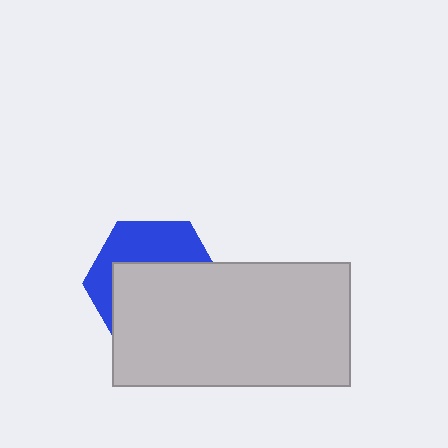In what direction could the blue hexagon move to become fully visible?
The blue hexagon could move up. That would shift it out from behind the light gray rectangle entirely.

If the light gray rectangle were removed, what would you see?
You would see the complete blue hexagon.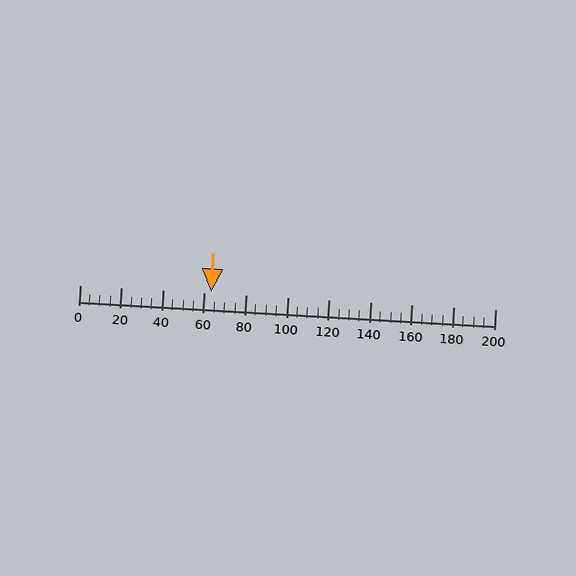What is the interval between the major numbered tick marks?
The major tick marks are spaced 20 units apart.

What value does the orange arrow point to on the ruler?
The orange arrow points to approximately 63.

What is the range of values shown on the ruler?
The ruler shows values from 0 to 200.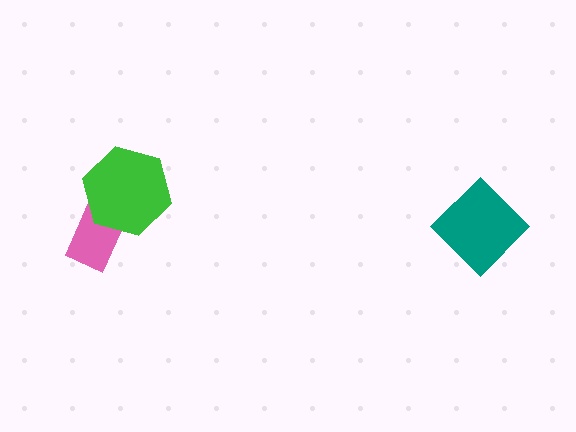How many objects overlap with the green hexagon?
1 object overlaps with the green hexagon.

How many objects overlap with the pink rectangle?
1 object overlaps with the pink rectangle.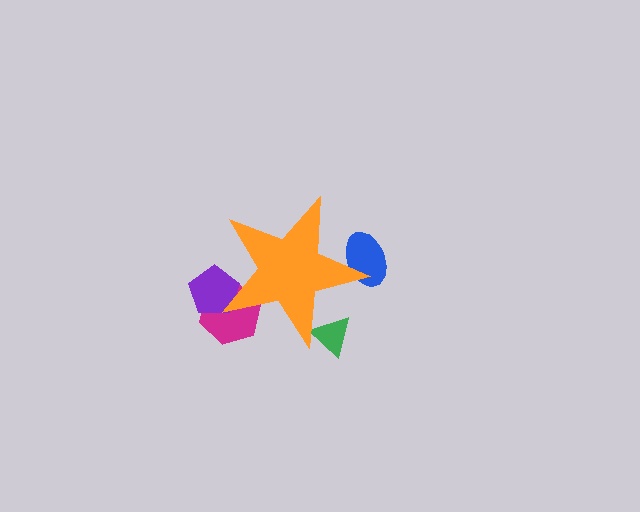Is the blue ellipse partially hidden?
Yes, the blue ellipse is partially hidden behind the orange star.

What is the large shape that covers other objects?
An orange star.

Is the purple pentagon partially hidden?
Yes, the purple pentagon is partially hidden behind the orange star.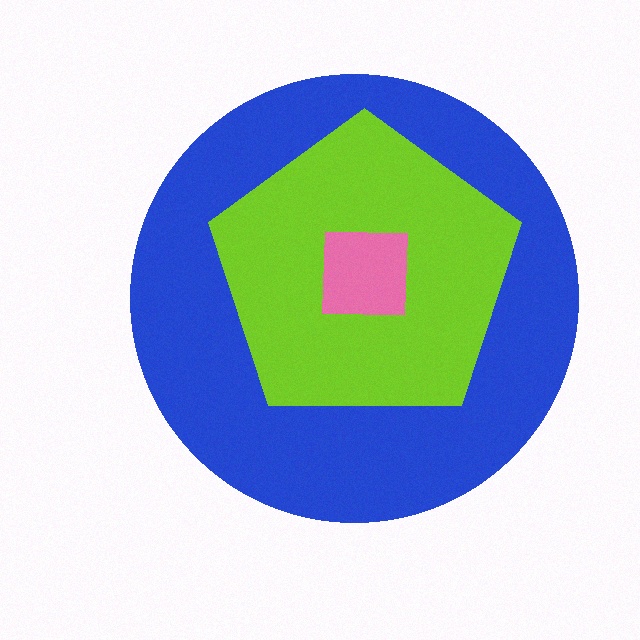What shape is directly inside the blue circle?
The lime pentagon.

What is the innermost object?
The pink square.